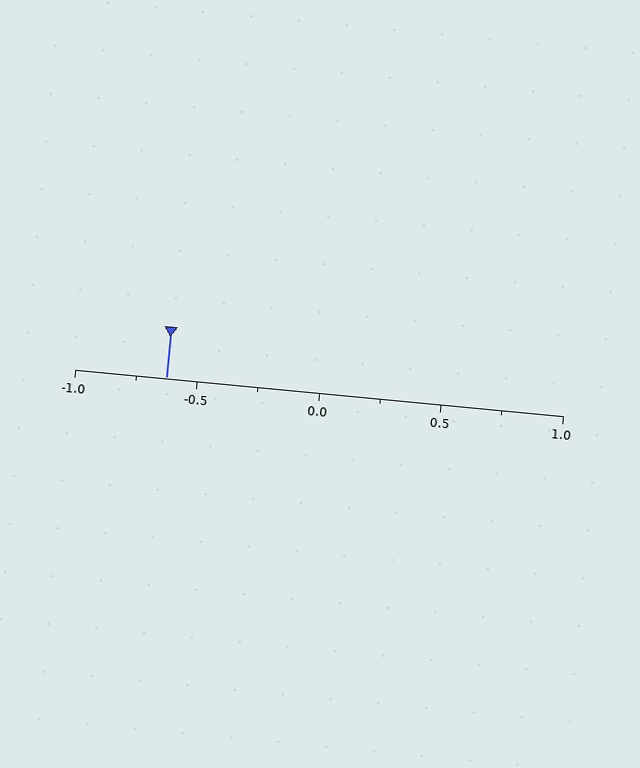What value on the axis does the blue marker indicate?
The marker indicates approximately -0.62.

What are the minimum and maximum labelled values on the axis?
The axis runs from -1.0 to 1.0.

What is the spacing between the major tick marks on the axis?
The major ticks are spaced 0.5 apart.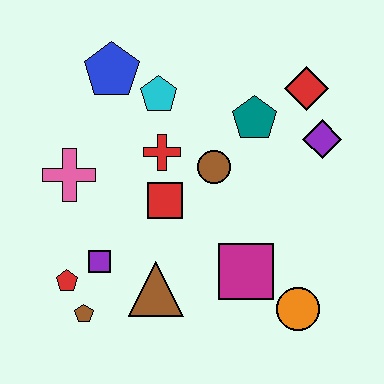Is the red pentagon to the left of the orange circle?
Yes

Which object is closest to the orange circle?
The magenta square is closest to the orange circle.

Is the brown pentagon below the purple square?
Yes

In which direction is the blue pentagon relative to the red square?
The blue pentagon is above the red square.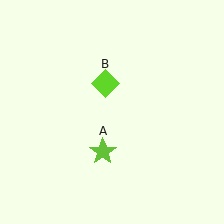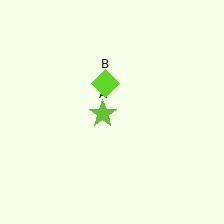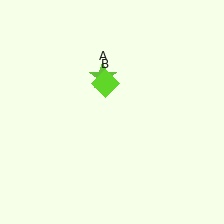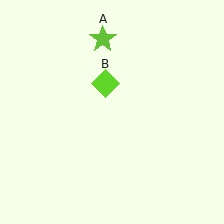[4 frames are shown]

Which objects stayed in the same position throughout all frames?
Lime diamond (object B) remained stationary.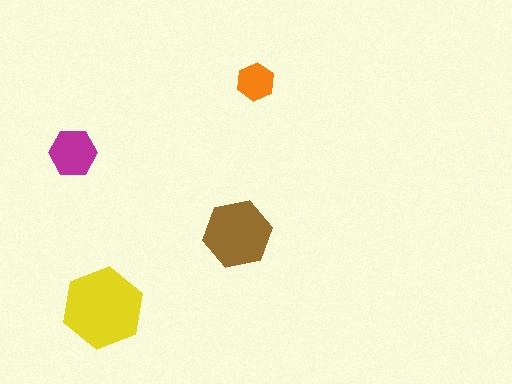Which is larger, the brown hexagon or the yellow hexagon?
The yellow one.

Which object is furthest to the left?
The magenta hexagon is leftmost.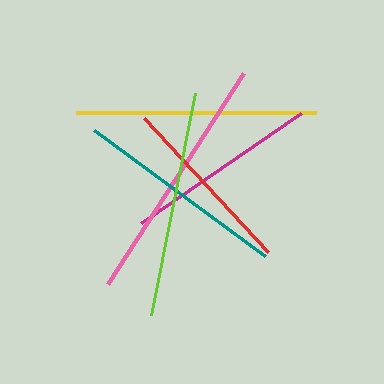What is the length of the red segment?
The red segment is approximately 183 pixels long.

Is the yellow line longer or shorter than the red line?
The yellow line is longer than the red line.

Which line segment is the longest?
The pink line is the longest at approximately 251 pixels.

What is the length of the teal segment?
The teal segment is approximately 212 pixels long.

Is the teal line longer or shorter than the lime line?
The lime line is longer than the teal line.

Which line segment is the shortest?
The red line is the shortest at approximately 183 pixels.